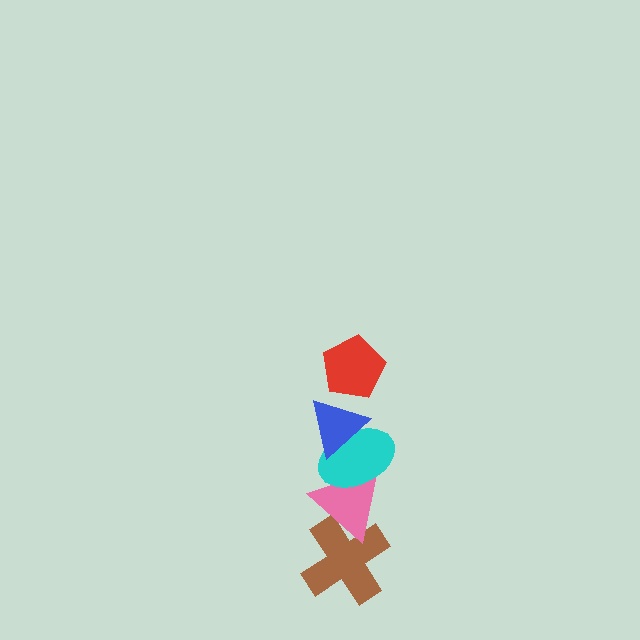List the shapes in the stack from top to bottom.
From top to bottom: the red pentagon, the blue triangle, the cyan ellipse, the pink triangle, the brown cross.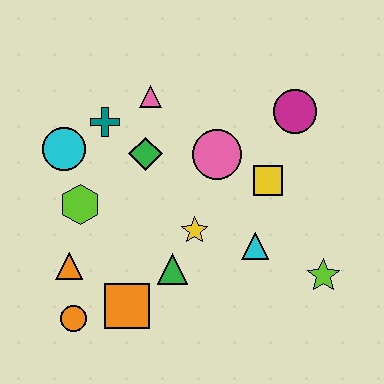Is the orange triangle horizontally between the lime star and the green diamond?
No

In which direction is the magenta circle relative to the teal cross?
The magenta circle is to the right of the teal cross.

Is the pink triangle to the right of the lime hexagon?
Yes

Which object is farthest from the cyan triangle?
The cyan circle is farthest from the cyan triangle.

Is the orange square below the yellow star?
Yes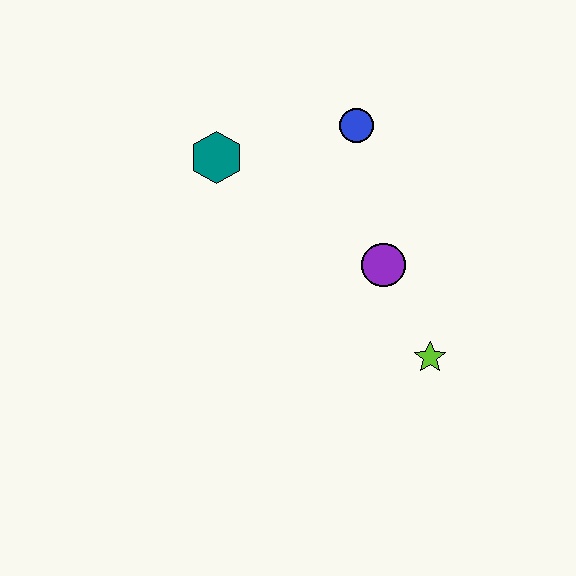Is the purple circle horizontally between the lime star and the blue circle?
Yes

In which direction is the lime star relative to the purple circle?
The lime star is below the purple circle.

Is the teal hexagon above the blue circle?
No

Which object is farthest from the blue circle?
The lime star is farthest from the blue circle.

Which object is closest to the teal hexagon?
The blue circle is closest to the teal hexagon.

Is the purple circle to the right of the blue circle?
Yes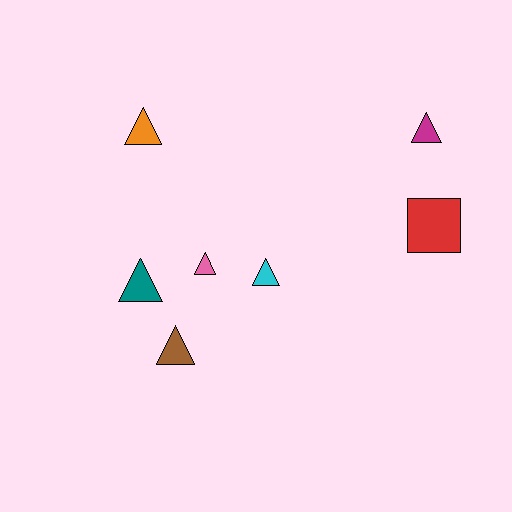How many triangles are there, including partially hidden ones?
There are 6 triangles.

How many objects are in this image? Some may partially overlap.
There are 7 objects.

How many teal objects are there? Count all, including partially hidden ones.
There is 1 teal object.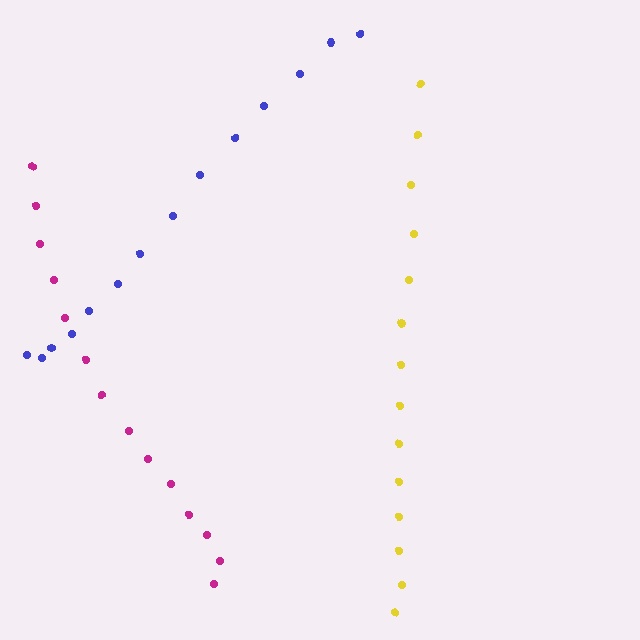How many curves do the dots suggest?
There are 3 distinct paths.